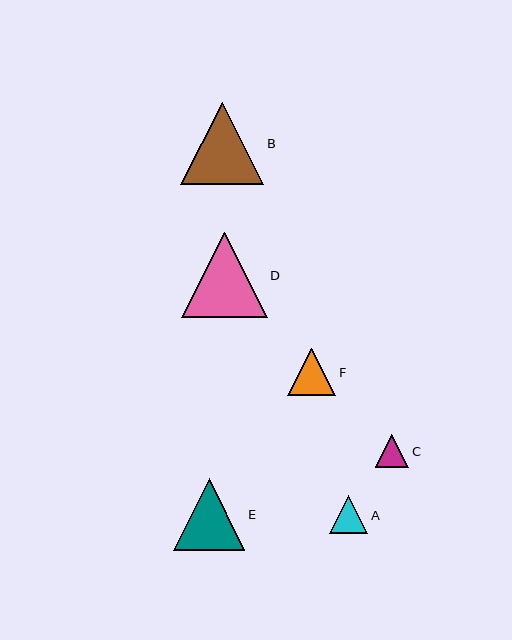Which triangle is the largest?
Triangle D is the largest with a size of approximately 85 pixels.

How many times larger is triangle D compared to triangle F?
Triangle D is approximately 1.8 times the size of triangle F.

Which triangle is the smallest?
Triangle C is the smallest with a size of approximately 34 pixels.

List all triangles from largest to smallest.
From largest to smallest: D, B, E, F, A, C.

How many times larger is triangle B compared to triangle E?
Triangle B is approximately 1.2 times the size of triangle E.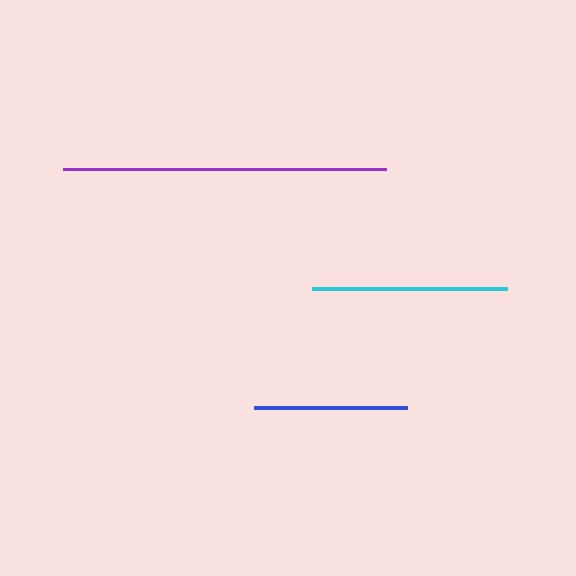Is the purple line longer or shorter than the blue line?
The purple line is longer than the blue line.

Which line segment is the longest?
The purple line is the longest at approximately 324 pixels.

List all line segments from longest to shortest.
From longest to shortest: purple, cyan, blue.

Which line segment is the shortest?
The blue line is the shortest at approximately 153 pixels.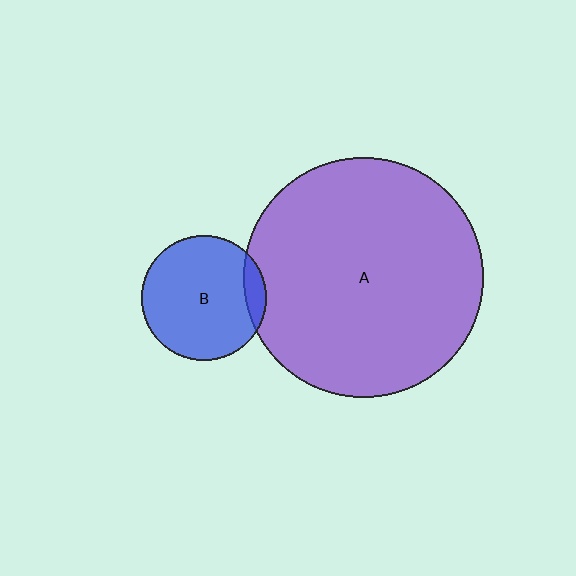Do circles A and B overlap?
Yes.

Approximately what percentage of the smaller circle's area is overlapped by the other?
Approximately 10%.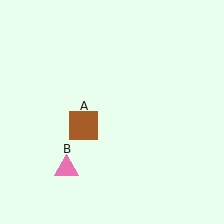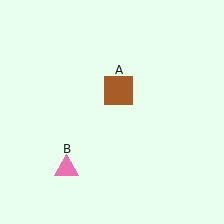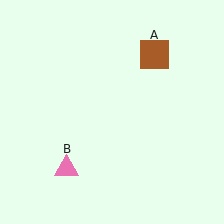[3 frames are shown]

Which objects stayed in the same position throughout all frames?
Pink triangle (object B) remained stationary.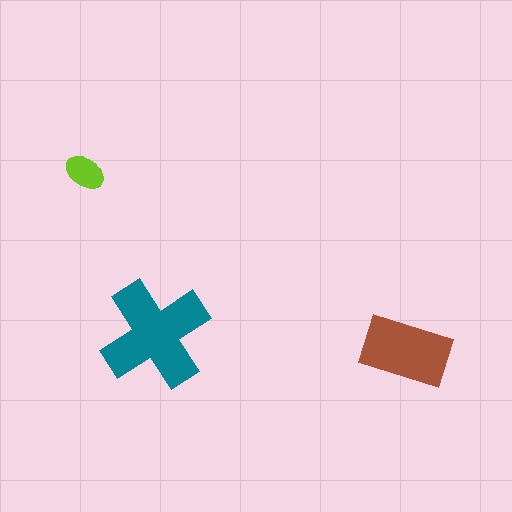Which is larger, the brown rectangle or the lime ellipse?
The brown rectangle.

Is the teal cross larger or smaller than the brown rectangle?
Larger.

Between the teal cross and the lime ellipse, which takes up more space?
The teal cross.